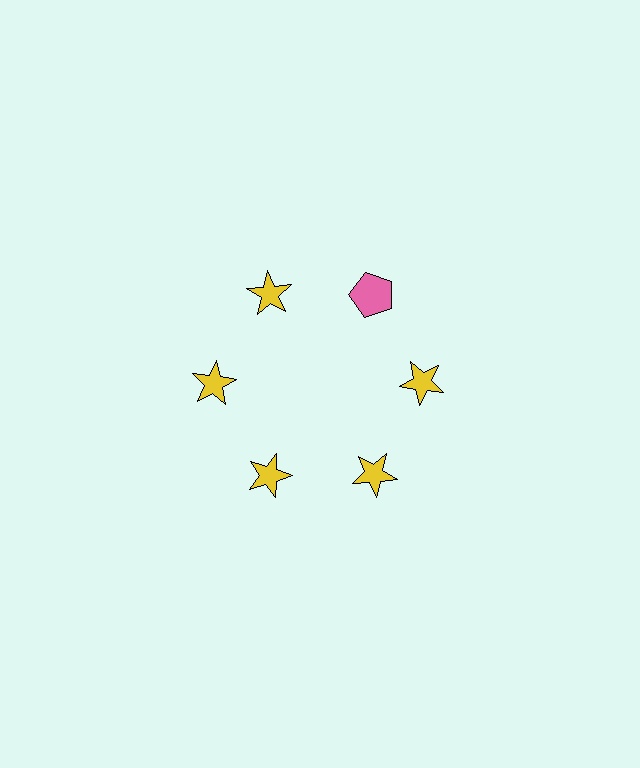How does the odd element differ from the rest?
It differs in both color (pink instead of yellow) and shape (pentagon instead of star).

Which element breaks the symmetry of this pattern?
The pink pentagon at roughly the 1 o'clock position breaks the symmetry. All other shapes are yellow stars.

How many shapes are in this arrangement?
There are 6 shapes arranged in a ring pattern.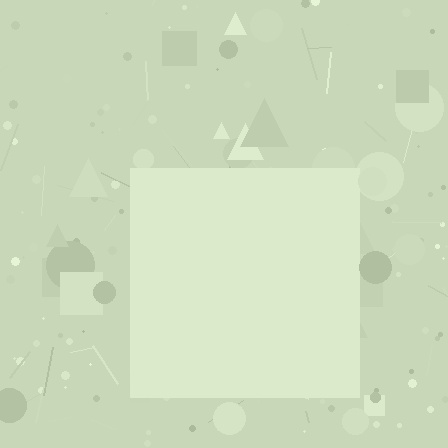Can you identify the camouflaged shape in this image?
The camouflaged shape is a square.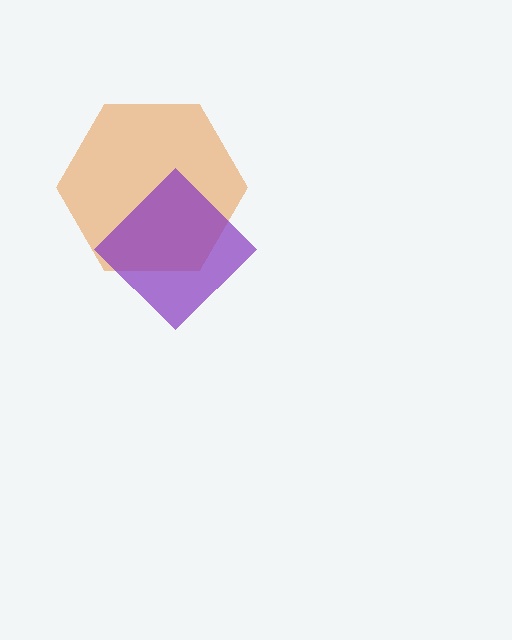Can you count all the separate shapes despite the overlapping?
Yes, there are 2 separate shapes.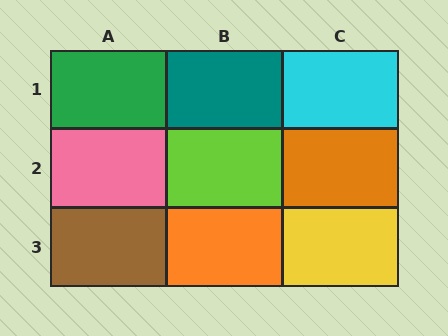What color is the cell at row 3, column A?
Brown.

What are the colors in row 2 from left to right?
Pink, lime, orange.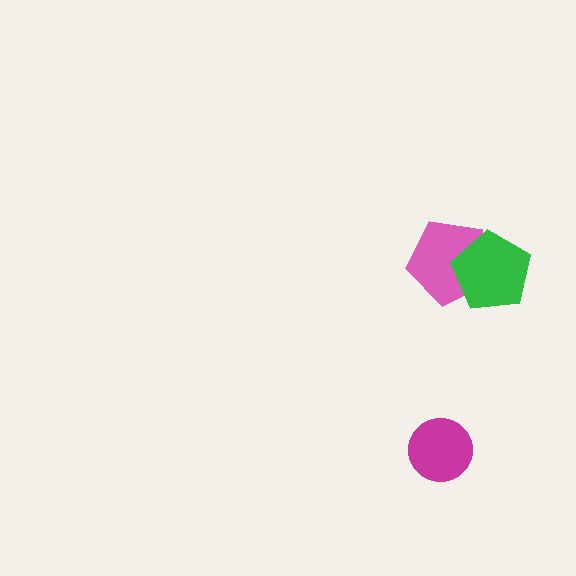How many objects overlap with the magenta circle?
0 objects overlap with the magenta circle.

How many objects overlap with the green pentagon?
1 object overlaps with the green pentagon.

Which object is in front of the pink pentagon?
The green pentagon is in front of the pink pentagon.